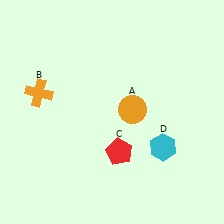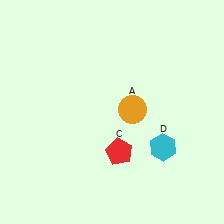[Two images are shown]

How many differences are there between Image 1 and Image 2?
There is 1 difference between the two images.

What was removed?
The orange cross (B) was removed in Image 2.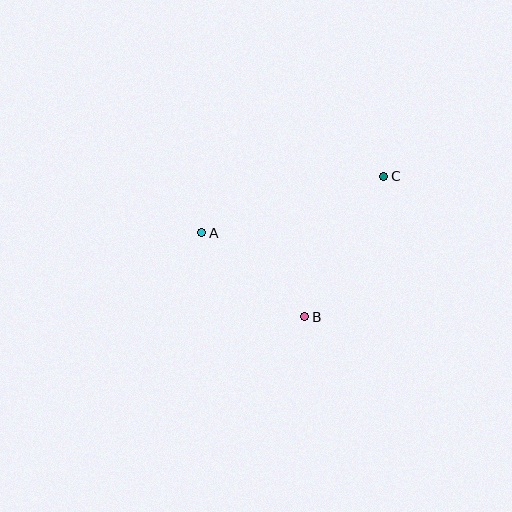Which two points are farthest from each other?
Points A and C are farthest from each other.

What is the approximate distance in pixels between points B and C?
The distance between B and C is approximately 162 pixels.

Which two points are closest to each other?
Points A and B are closest to each other.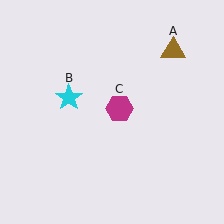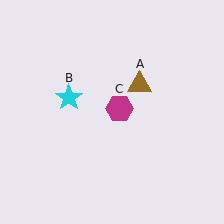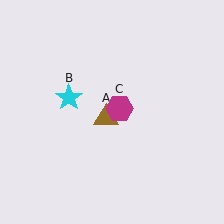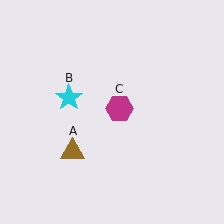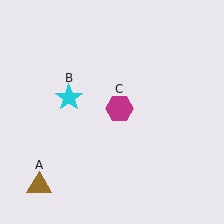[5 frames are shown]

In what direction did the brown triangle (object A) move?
The brown triangle (object A) moved down and to the left.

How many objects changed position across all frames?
1 object changed position: brown triangle (object A).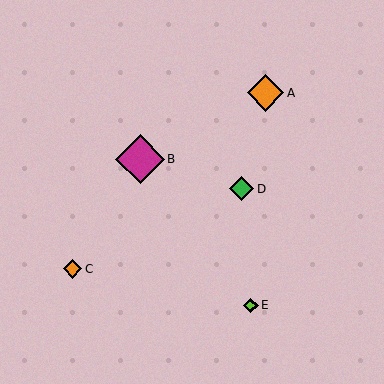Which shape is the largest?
The magenta diamond (labeled B) is the largest.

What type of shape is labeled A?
Shape A is an orange diamond.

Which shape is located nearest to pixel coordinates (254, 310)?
The lime diamond (labeled E) at (251, 305) is nearest to that location.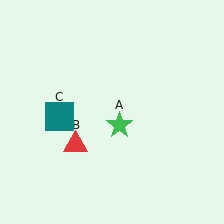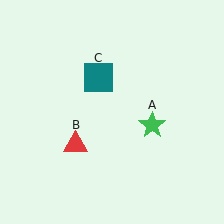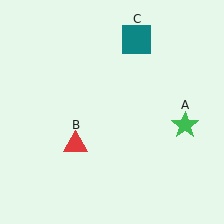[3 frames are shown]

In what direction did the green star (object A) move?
The green star (object A) moved right.